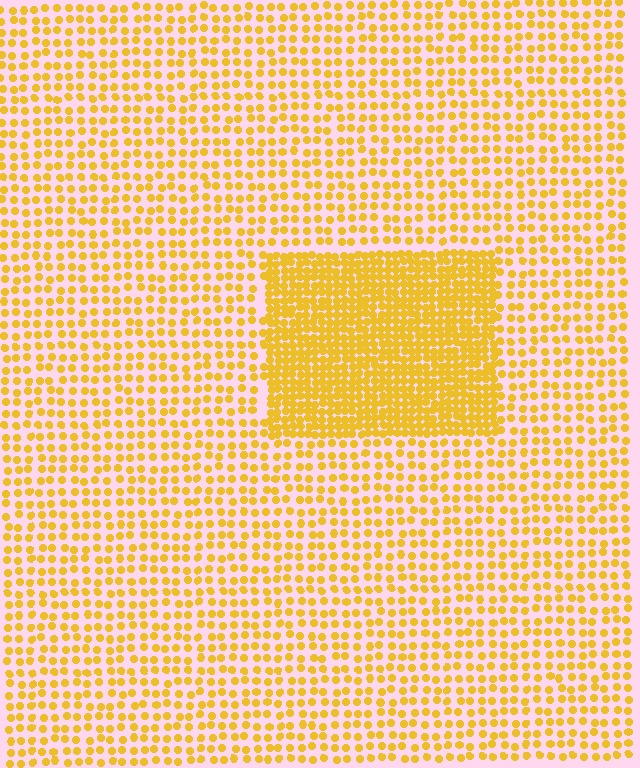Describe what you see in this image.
The image contains small yellow elements arranged at two different densities. A rectangle-shaped region is visible where the elements are more densely packed than the surrounding area.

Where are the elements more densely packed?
The elements are more densely packed inside the rectangle boundary.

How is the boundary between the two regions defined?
The boundary is defined by a change in element density (approximately 2.3x ratio). All elements are the same color, size, and shape.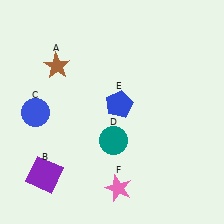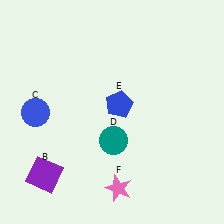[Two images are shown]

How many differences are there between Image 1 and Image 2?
There is 1 difference between the two images.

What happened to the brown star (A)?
The brown star (A) was removed in Image 2. It was in the top-left area of Image 1.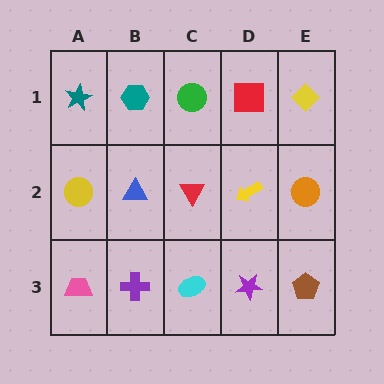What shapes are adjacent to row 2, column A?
A teal star (row 1, column A), a pink trapezoid (row 3, column A), a blue triangle (row 2, column B).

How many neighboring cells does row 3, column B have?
3.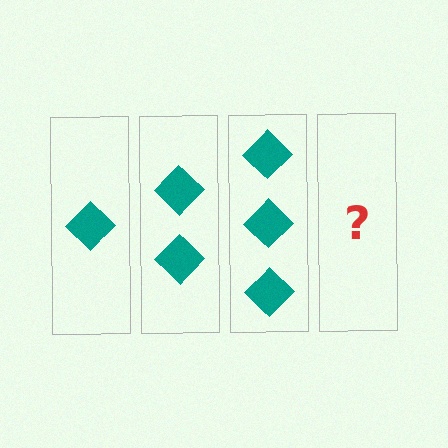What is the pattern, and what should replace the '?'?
The pattern is that each step adds one more diamond. The '?' should be 4 diamonds.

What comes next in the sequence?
The next element should be 4 diamonds.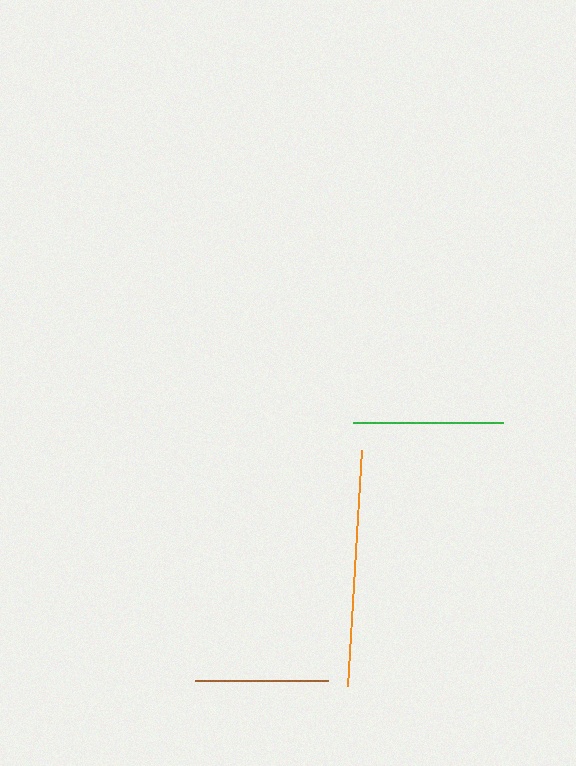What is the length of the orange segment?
The orange segment is approximately 237 pixels long.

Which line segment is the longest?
The orange line is the longest at approximately 237 pixels.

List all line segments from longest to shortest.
From longest to shortest: orange, green, brown.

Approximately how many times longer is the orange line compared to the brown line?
The orange line is approximately 1.8 times the length of the brown line.